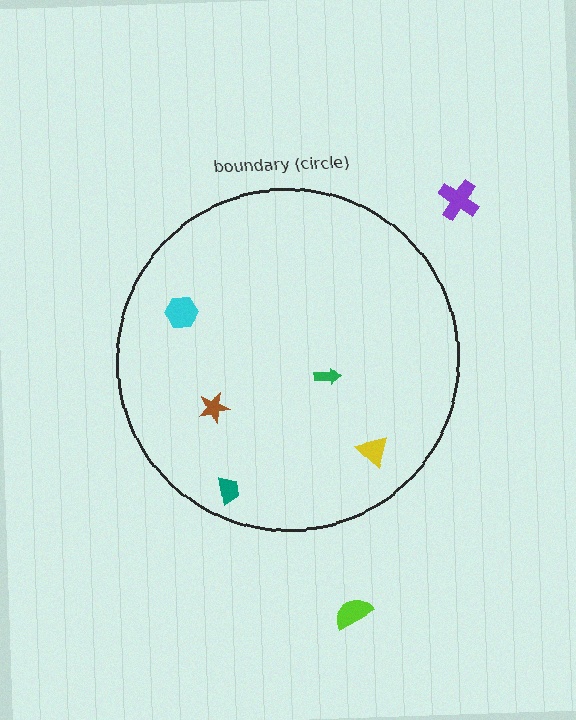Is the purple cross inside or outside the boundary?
Outside.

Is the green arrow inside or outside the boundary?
Inside.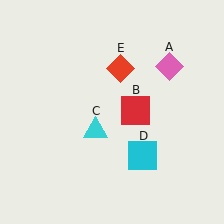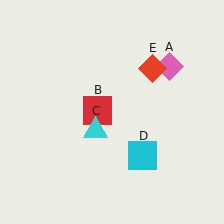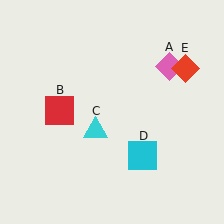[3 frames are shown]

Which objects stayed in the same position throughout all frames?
Pink diamond (object A) and cyan triangle (object C) and cyan square (object D) remained stationary.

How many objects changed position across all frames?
2 objects changed position: red square (object B), red diamond (object E).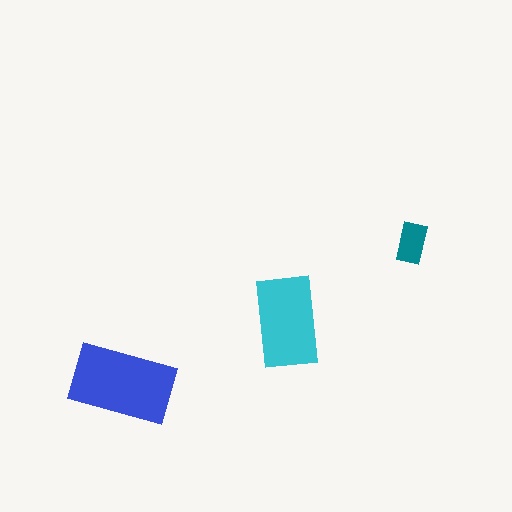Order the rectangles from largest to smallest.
the blue one, the cyan one, the teal one.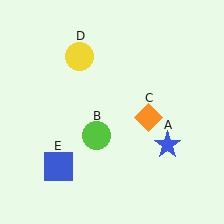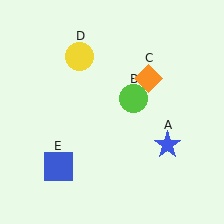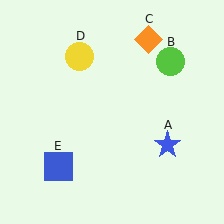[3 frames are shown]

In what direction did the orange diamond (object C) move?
The orange diamond (object C) moved up.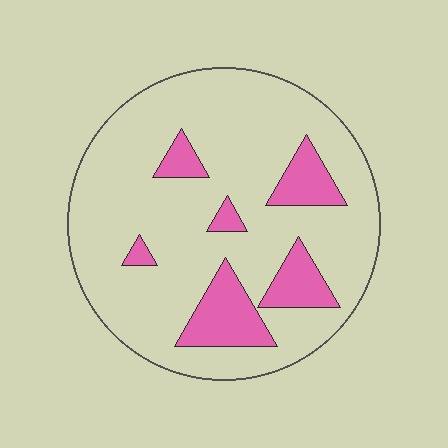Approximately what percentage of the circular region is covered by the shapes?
Approximately 20%.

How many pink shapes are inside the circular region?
6.